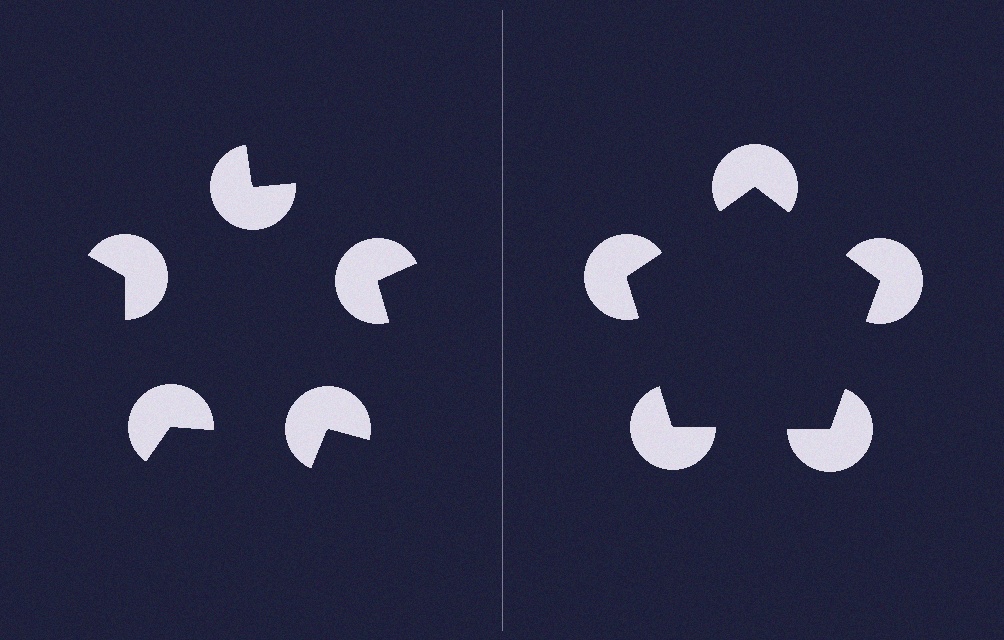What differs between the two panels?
The pac-man discs are positioned identically on both sides; only the wedge orientations differ. On the right they align to a pentagon; on the left they are misaligned.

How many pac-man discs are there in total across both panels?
10 — 5 on each side.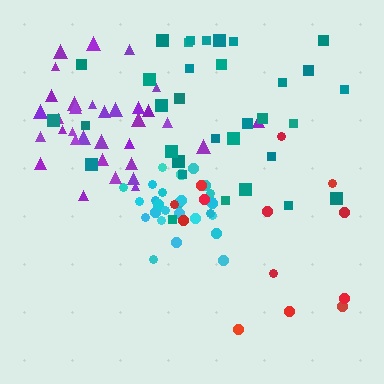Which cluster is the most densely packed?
Cyan.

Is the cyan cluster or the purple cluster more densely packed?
Cyan.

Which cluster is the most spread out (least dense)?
Red.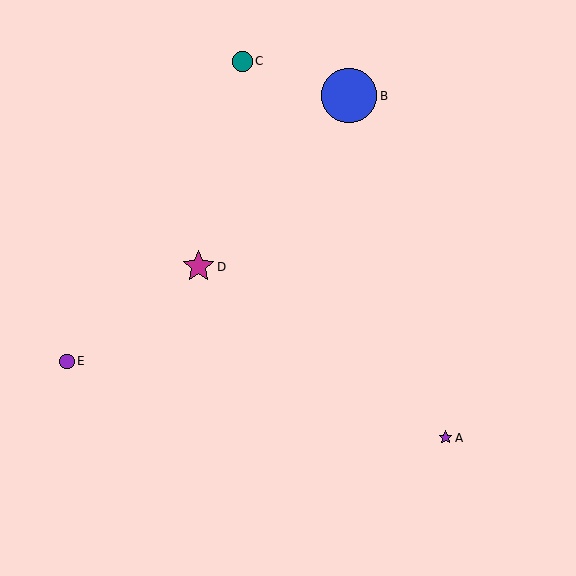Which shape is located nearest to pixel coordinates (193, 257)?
The magenta star (labeled D) at (199, 267) is nearest to that location.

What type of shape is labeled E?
Shape E is a purple circle.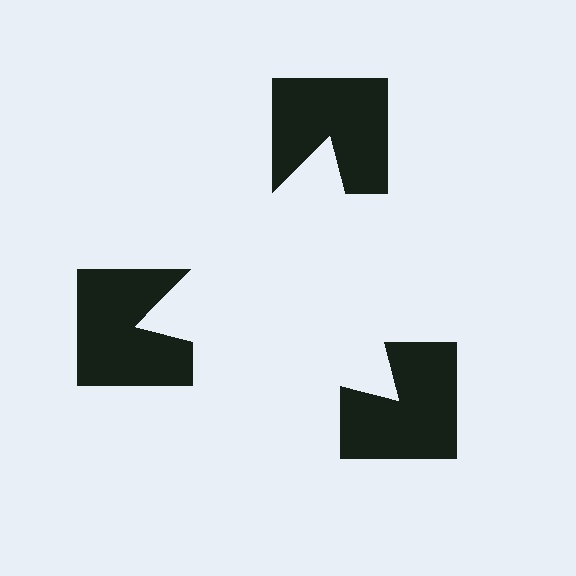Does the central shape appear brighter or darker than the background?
It typically appears slightly brighter than the background, even though no actual brightness change is drawn.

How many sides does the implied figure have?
3 sides.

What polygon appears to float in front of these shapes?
An illusory triangle — its edges are inferred from the aligned wedge cuts in the notched squares, not physically drawn.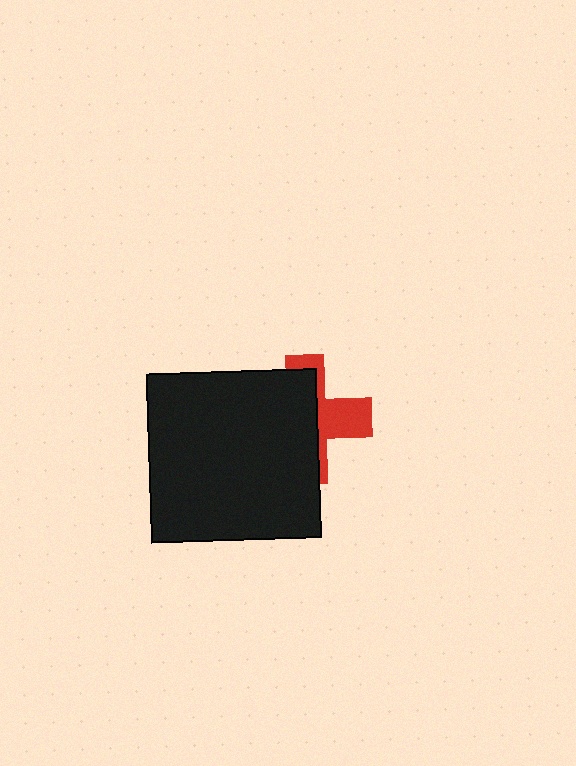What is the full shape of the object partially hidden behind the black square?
The partially hidden object is a red cross.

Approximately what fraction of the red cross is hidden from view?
Roughly 62% of the red cross is hidden behind the black square.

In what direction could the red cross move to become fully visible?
The red cross could move right. That would shift it out from behind the black square entirely.